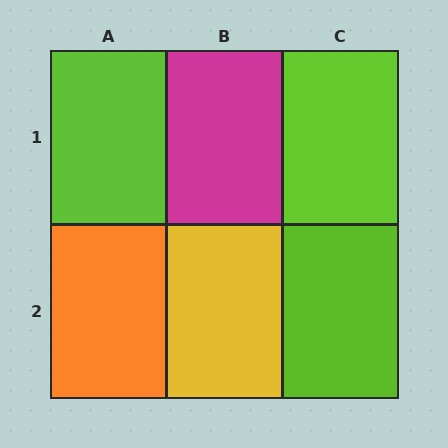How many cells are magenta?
1 cell is magenta.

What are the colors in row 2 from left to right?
Orange, yellow, lime.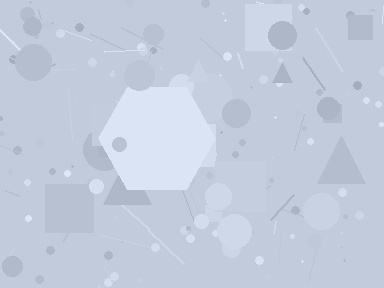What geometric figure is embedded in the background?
A hexagon is embedded in the background.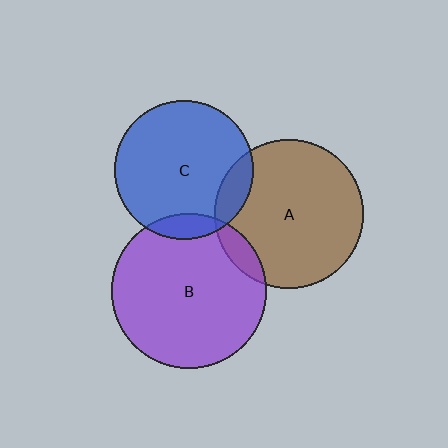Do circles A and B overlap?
Yes.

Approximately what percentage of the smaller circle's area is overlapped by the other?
Approximately 10%.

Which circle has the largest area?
Circle B (purple).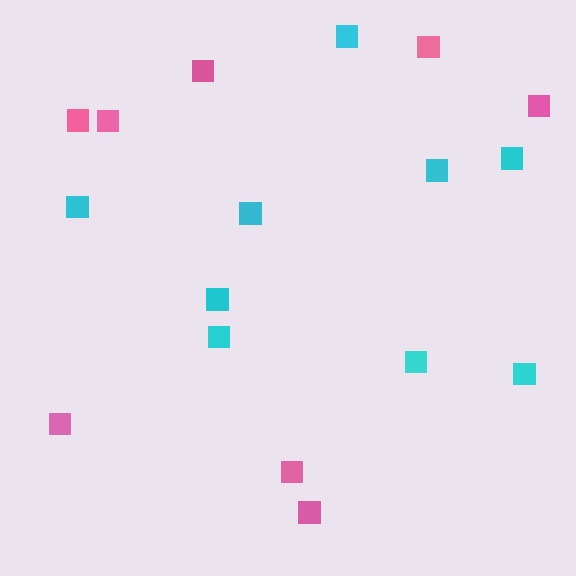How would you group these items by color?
There are 2 groups: one group of pink squares (8) and one group of cyan squares (9).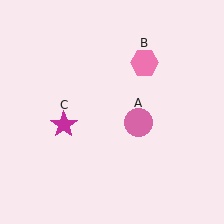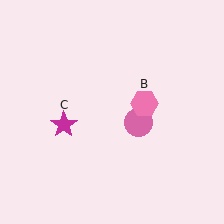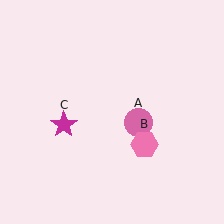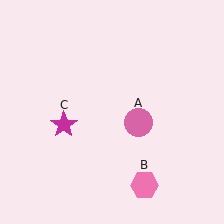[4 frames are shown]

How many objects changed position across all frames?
1 object changed position: pink hexagon (object B).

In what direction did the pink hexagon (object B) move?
The pink hexagon (object B) moved down.